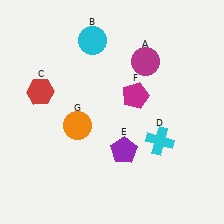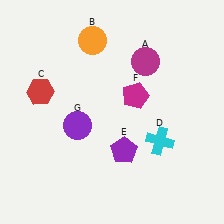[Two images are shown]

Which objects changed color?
B changed from cyan to orange. G changed from orange to purple.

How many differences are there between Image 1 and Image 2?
There are 2 differences between the two images.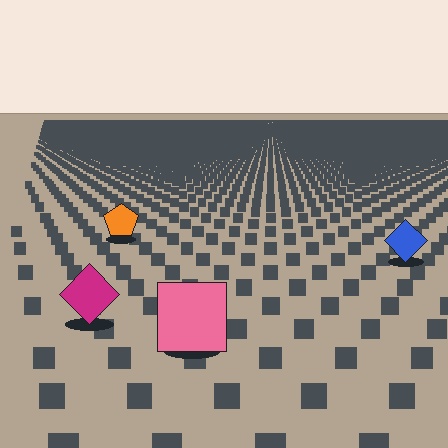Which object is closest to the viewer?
The pink square is closest. The texture marks near it are larger and more spread out.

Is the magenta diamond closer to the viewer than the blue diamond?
Yes. The magenta diamond is closer — you can tell from the texture gradient: the ground texture is coarser near it.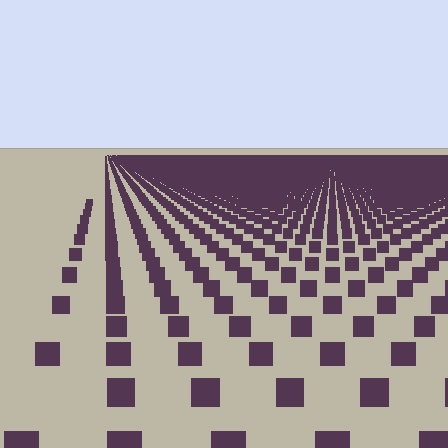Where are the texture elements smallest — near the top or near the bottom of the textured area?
Near the top.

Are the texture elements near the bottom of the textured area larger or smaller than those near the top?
Larger. Near the bottom, elements are closer to the viewer and appear at a bigger on-screen size.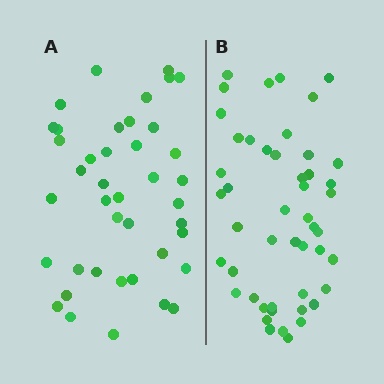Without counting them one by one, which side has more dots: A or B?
Region B (the right region) has more dots.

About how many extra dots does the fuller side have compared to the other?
Region B has roughly 8 or so more dots than region A.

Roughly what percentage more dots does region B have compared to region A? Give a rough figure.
About 15% more.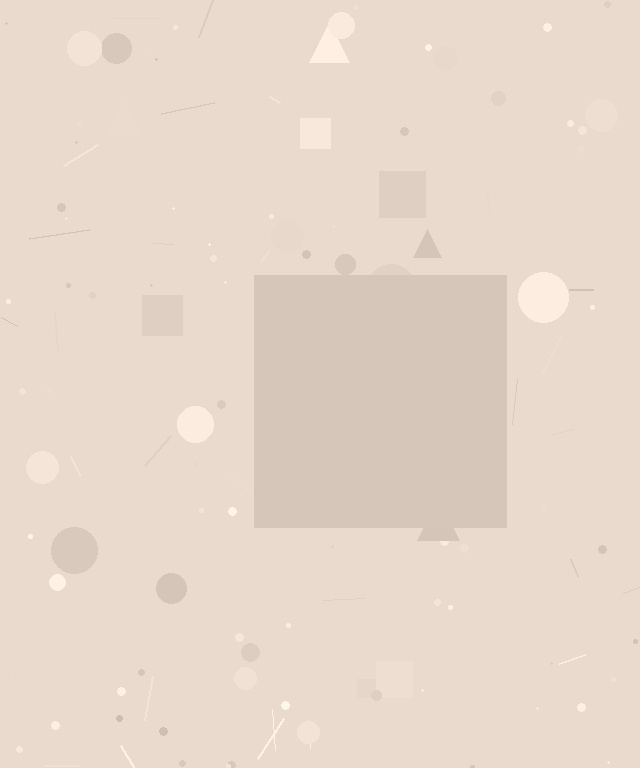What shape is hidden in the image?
A square is hidden in the image.